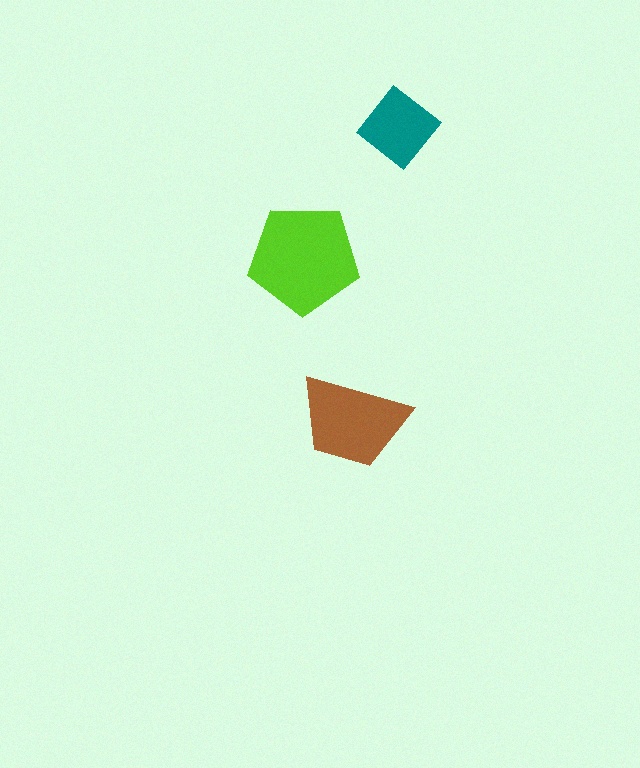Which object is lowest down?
The brown trapezoid is bottommost.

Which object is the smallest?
The teal diamond.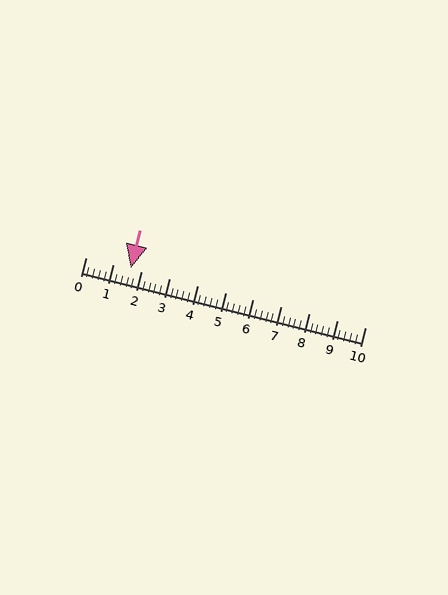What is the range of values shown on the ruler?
The ruler shows values from 0 to 10.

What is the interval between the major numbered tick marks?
The major tick marks are spaced 1 units apart.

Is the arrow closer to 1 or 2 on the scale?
The arrow is closer to 2.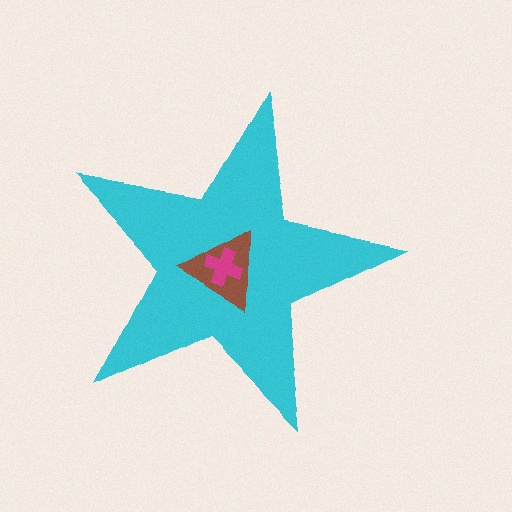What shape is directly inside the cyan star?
The brown triangle.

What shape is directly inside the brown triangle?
The magenta cross.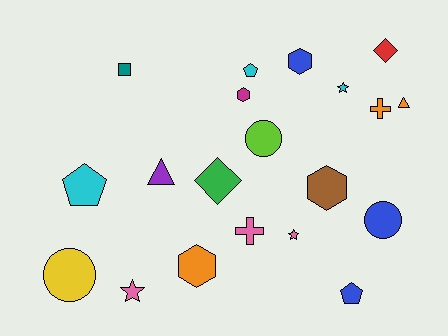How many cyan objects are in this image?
There are 3 cyan objects.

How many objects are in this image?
There are 20 objects.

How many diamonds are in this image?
There are 2 diamonds.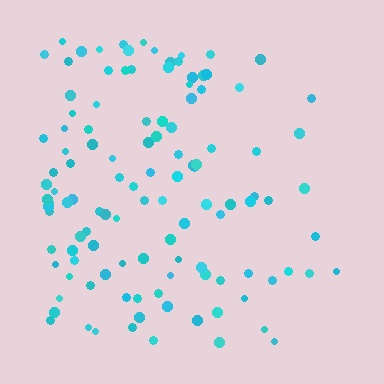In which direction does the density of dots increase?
From right to left, with the left side densest.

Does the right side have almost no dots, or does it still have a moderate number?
Still a moderate number, just noticeably fewer than the left.